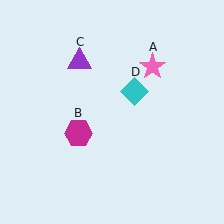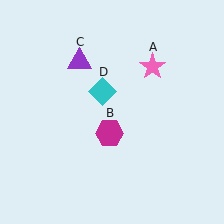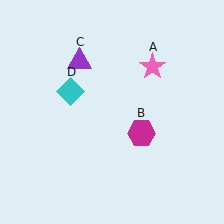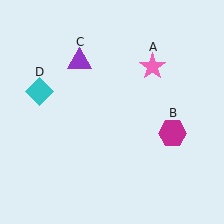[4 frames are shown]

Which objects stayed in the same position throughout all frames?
Pink star (object A) and purple triangle (object C) remained stationary.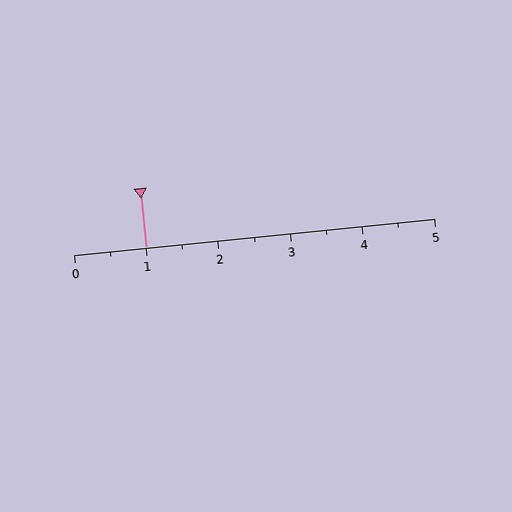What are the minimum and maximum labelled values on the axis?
The axis runs from 0 to 5.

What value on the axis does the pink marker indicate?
The marker indicates approximately 1.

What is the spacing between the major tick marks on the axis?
The major ticks are spaced 1 apart.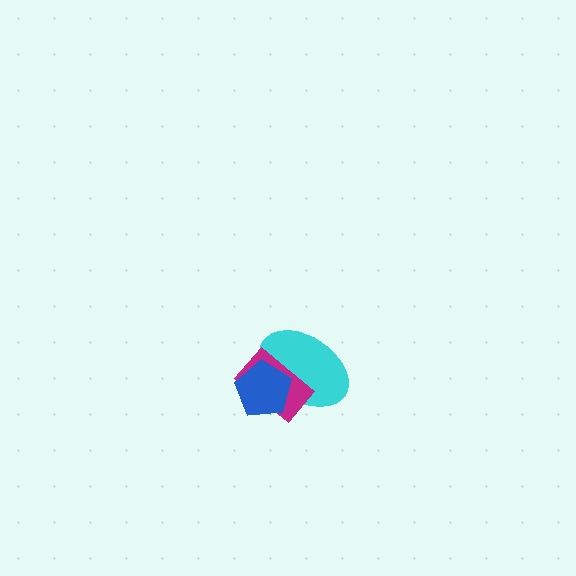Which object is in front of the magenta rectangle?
The blue pentagon is in front of the magenta rectangle.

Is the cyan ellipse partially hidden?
Yes, it is partially covered by another shape.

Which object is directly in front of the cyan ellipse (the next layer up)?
The magenta rectangle is directly in front of the cyan ellipse.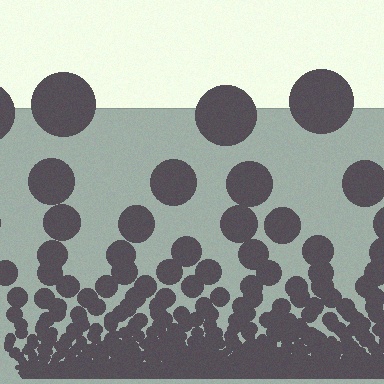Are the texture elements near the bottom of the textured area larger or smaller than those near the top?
Smaller. The gradient is inverted — elements near the bottom are smaller and denser.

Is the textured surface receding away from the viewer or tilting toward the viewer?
The surface appears to tilt toward the viewer. Texture elements get larger and sparser toward the top.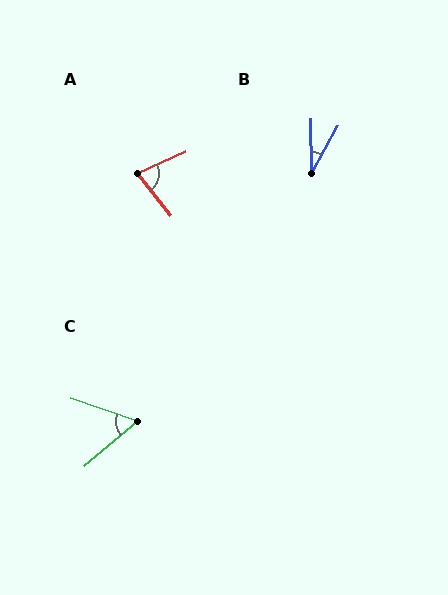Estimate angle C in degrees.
Approximately 59 degrees.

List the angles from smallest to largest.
B (29°), C (59°), A (76°).